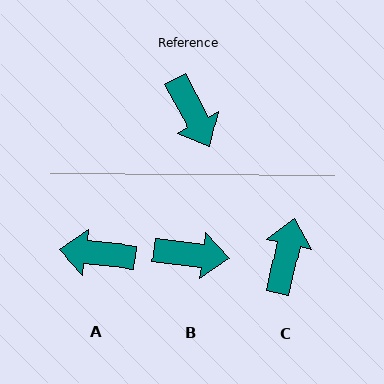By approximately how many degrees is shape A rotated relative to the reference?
Approximately 124 degrees clockwise.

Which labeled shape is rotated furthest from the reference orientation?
C, about 140 degrees away.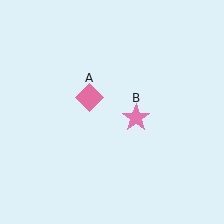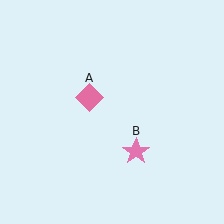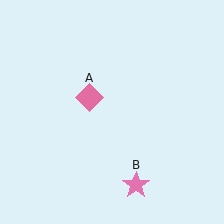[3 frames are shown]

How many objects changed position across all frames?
1 object changed position: pink star (object B).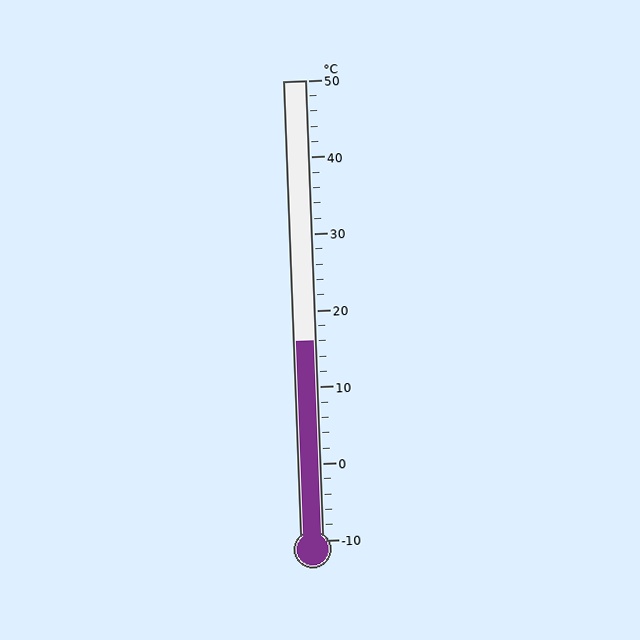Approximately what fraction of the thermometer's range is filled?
The thermometer is filled to approximately 45% of its range.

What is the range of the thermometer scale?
The thermometer scale ranges from -10°C to 50°C.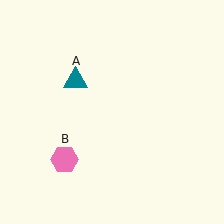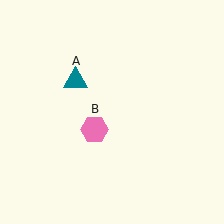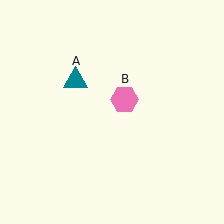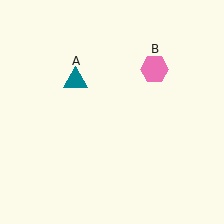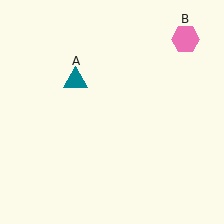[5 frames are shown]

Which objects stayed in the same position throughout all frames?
Teal triangle (object A) remained stationary.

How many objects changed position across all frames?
1 object changed position: pink hexagon (object B).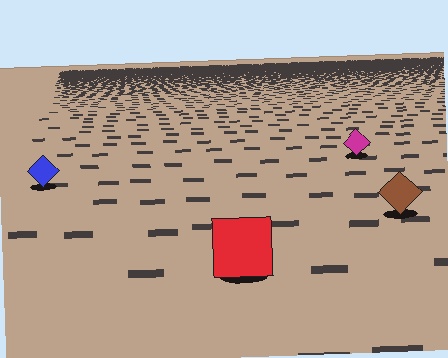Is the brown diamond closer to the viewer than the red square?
No. The red square is closer — you can tell from the texture gradient: the ground texture is coarser near it.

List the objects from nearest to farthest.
From nearest to farthest: the red square, the brown diamond, the blue diamond, the magenta diamond.